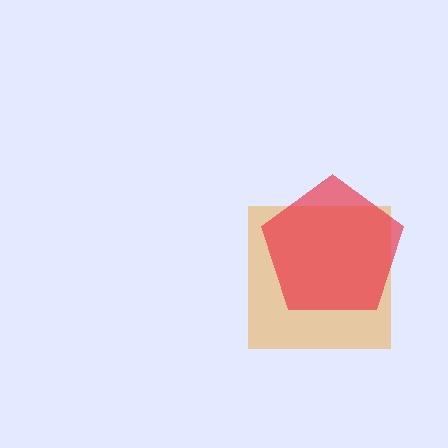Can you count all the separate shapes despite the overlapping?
Yes, there are 2 separate shapes.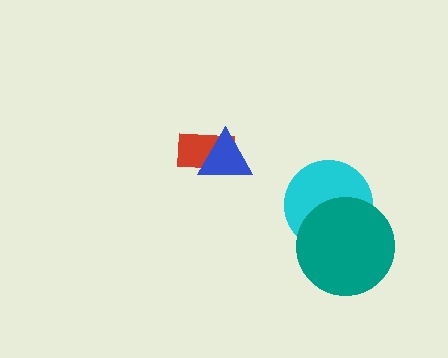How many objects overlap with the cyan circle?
1 object overlaps with the cyan circle.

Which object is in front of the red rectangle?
The blue triangle is in front of the red rectangle.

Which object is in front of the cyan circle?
The teal circle is in front of the cyan circle.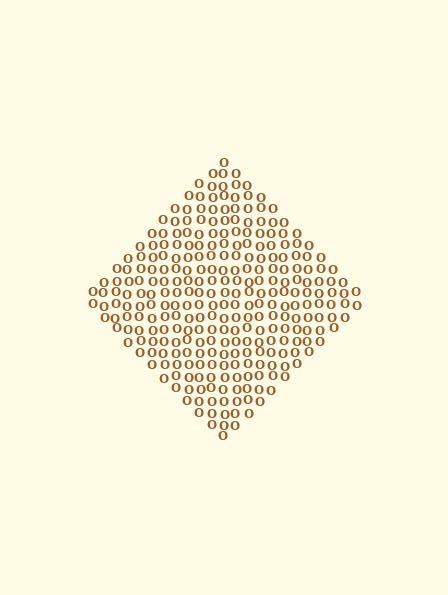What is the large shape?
The large shape is a diamond.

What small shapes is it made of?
It is made of small letter O's.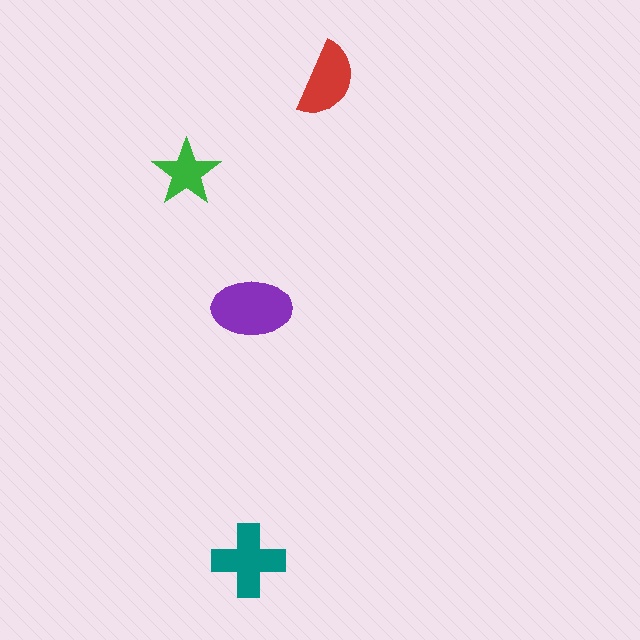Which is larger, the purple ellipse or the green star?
The purple ellipse.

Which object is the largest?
The purple ellipse.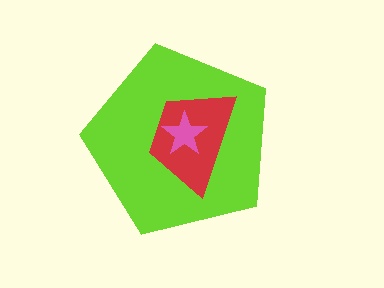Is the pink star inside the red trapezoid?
Yes.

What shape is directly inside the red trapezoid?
The pink star.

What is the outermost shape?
The lime pentagon.